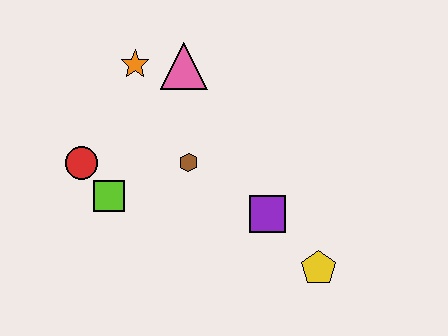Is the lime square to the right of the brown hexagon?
No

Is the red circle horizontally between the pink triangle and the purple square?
No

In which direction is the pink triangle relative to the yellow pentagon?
The pink triangle is above the yellow pentagon.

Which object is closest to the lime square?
The red circle is closest to the lime square.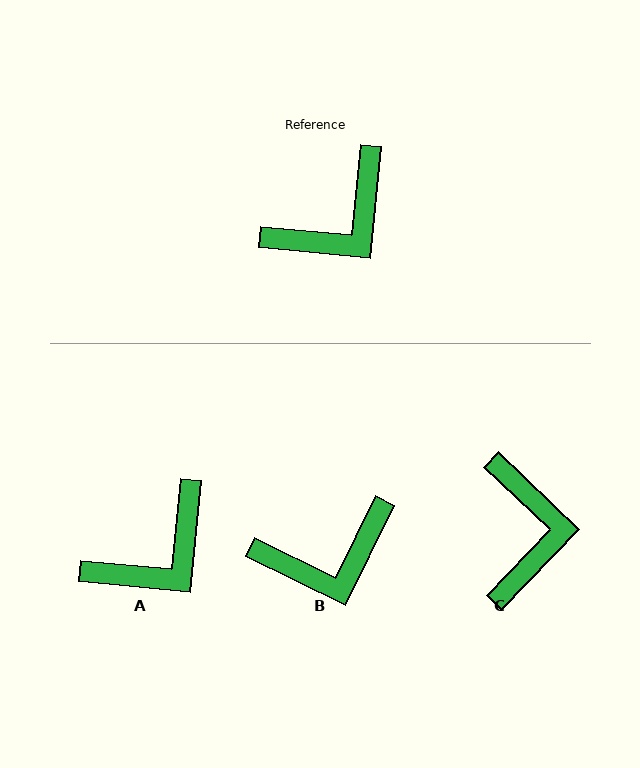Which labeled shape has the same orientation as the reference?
A.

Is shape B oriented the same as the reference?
No, it is off by about 20 degrees.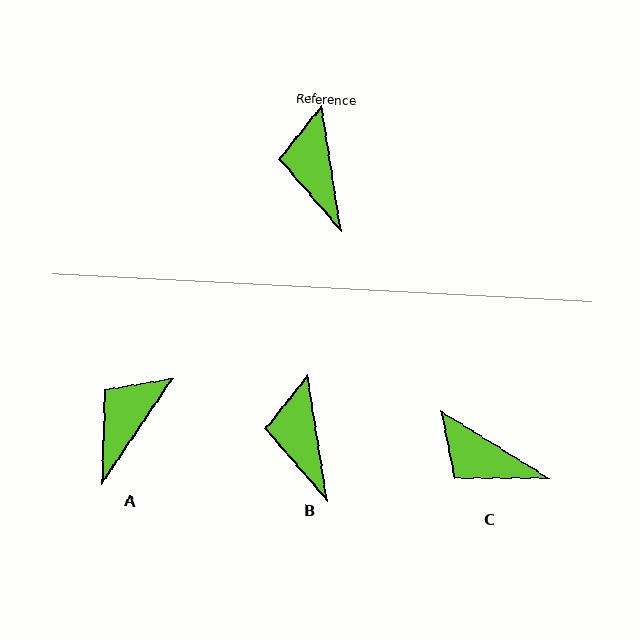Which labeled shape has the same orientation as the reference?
B.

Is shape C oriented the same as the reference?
No, it is off by about 49 degrees.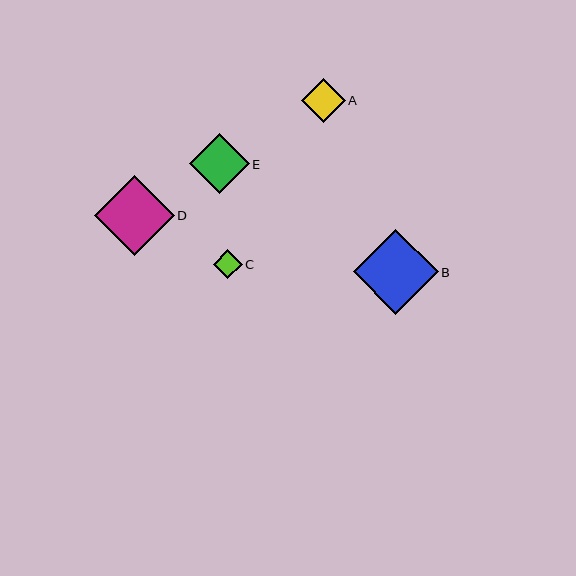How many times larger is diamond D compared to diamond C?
Diamond D is approximately 2.8 times the size of diamond C.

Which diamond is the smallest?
Diamond C is the smallest with a size of approximately 29 pixels.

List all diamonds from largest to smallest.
From largest to smallest: B, D, E, A, C.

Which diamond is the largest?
Diamond B is the largest with a size of approximately 85 pixels.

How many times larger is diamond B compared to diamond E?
Diamond B is approximately 1.4 times the size of diamond E.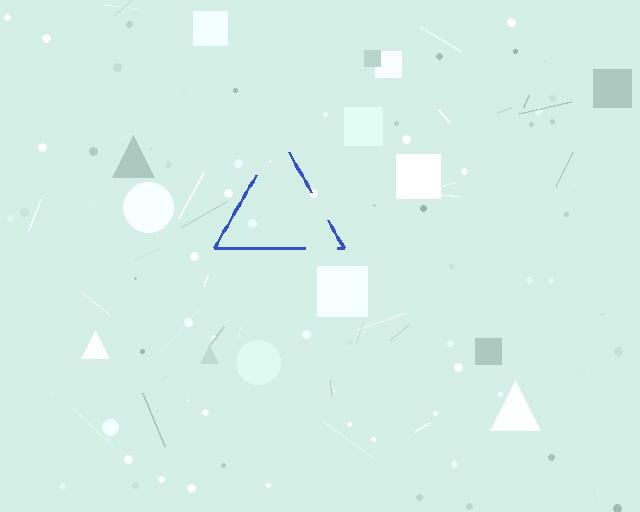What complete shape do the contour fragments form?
The contour fragments form a triangle.